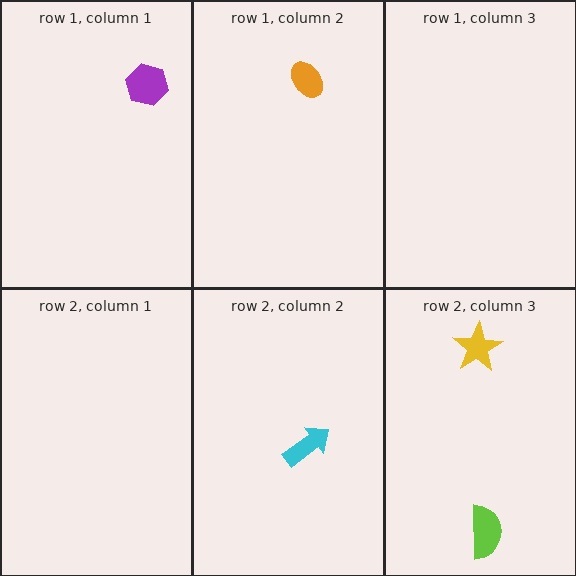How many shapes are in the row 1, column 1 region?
1.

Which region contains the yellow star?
The row 2, column 3 region.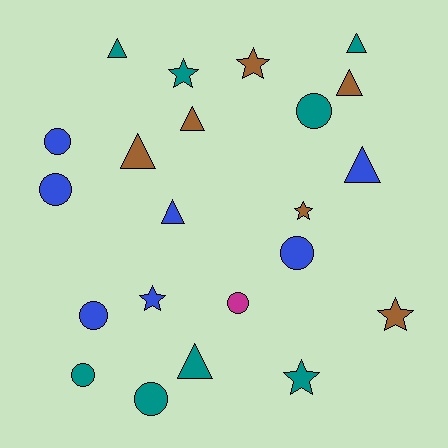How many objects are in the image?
There are 22 objects.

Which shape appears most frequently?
Circle, with 8 objects.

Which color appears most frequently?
Teal, with 8 objects.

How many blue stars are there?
There is 1 blue star.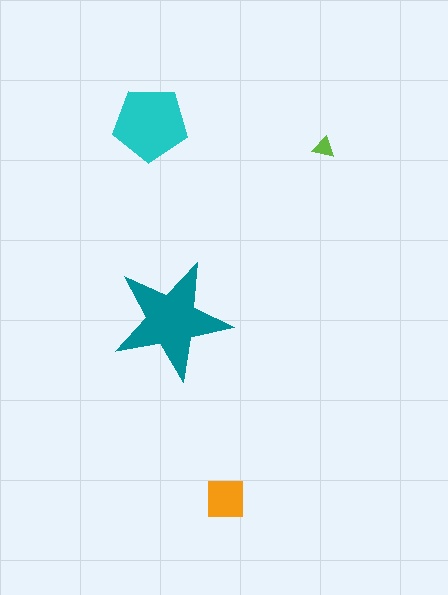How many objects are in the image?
There are 4 objects in the image.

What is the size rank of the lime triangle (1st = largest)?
4th.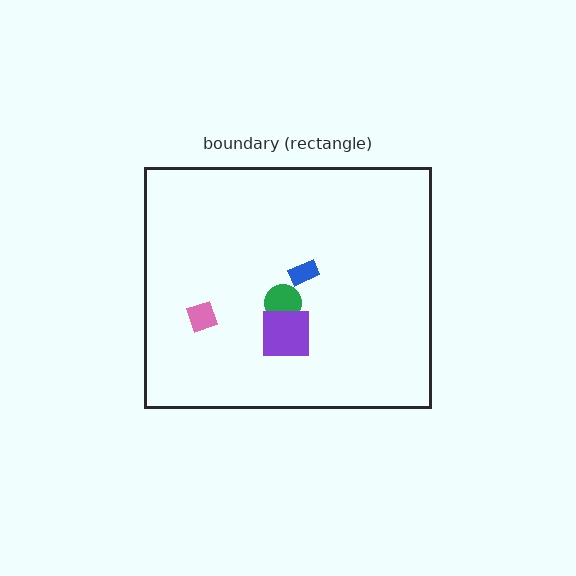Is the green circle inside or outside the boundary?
Inside.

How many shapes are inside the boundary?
4 inside, 0 outside.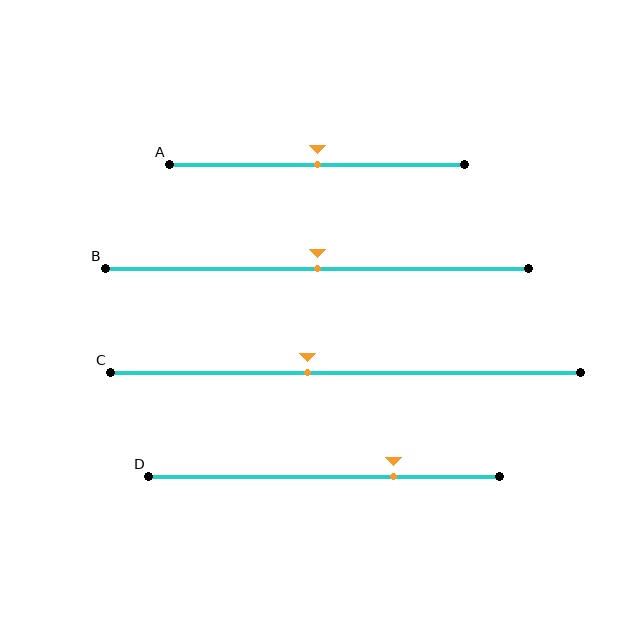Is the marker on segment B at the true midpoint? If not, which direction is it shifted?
Yes, the marker on segment B is at the true midpoint.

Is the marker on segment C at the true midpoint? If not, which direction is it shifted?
No, the marker on segment C is shifted to the left by about 8% of the segment length.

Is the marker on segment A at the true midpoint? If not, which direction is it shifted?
Yes, the marker on segment A is at the true midpoint.